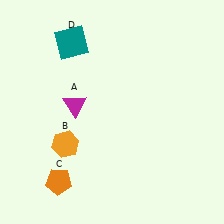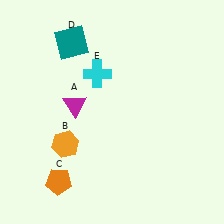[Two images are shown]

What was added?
A cyan cross (E) was added in Image 2.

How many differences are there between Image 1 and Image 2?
There is 1 difference between the two images.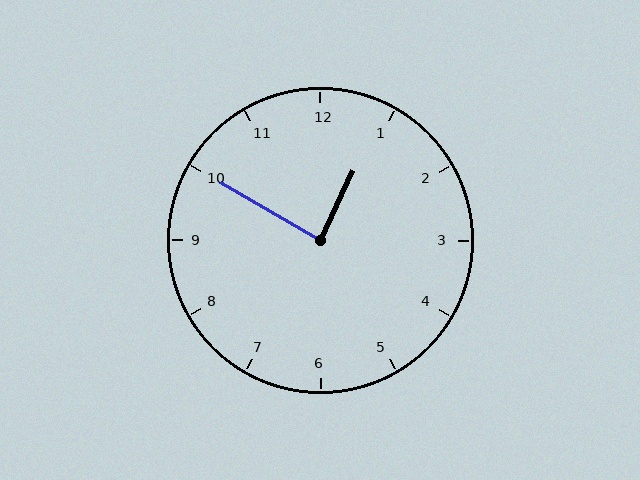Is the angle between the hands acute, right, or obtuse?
It is right.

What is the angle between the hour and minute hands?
Approximately 85 degrees.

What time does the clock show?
12:50.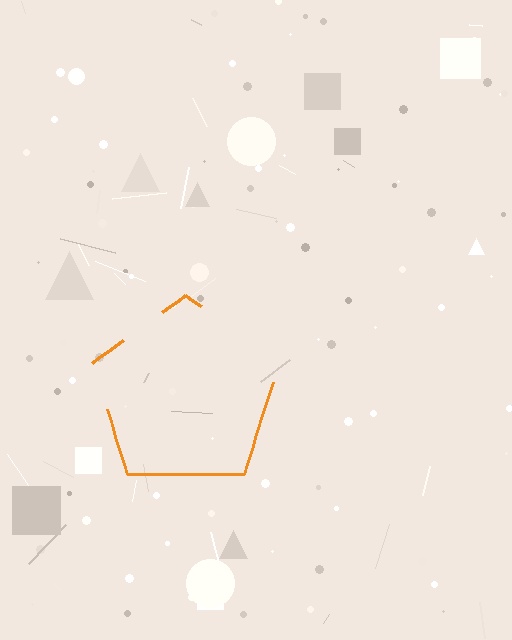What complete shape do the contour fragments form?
The contour fragments form a pentagon.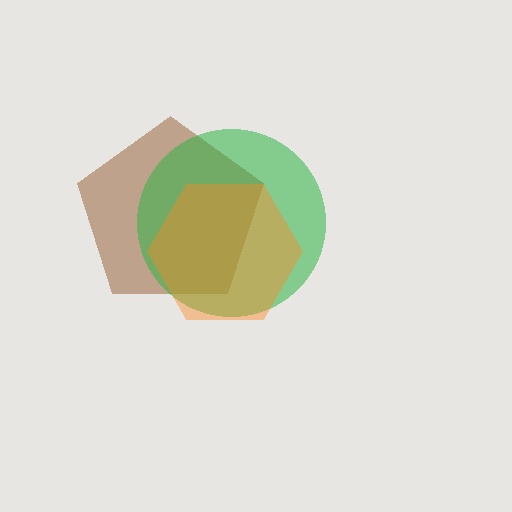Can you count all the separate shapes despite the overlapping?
Yes, there are 3 separate shapes.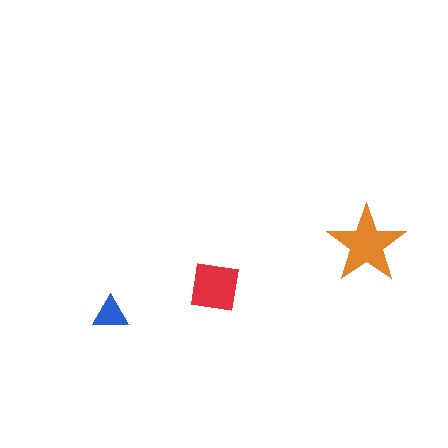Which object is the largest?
The orange star.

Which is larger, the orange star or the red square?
The orange star.